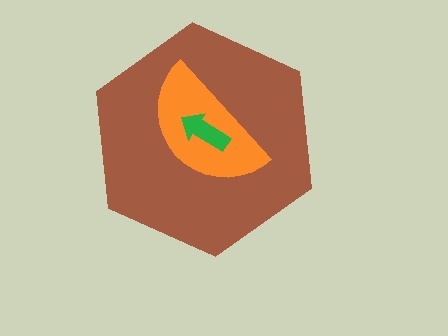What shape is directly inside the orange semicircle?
The green arrow.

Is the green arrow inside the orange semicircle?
Yes.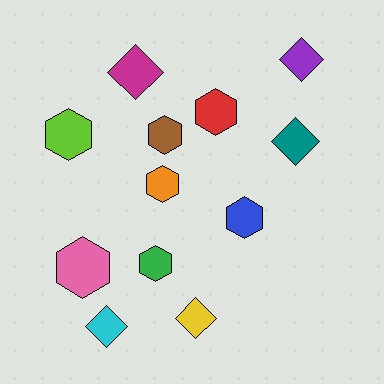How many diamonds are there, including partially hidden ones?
There are 5 diamonds.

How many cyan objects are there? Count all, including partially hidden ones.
There is 1 cyan object.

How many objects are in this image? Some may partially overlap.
There are 12 objects.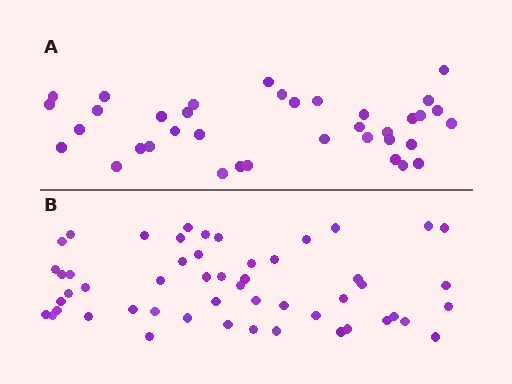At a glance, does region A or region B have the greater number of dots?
Region B (the bottom region) has more dots.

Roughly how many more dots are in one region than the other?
Region B has approximately 15 more dots than region A.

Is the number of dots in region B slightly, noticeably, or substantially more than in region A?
Region B has noticeably more, but not dramatically so. The ratio is roughly 1.4 to 1.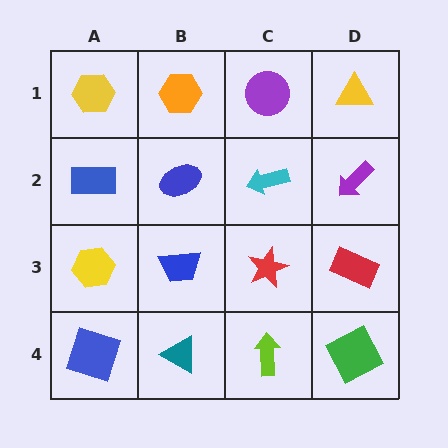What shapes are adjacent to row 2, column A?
A yellow hexagon (row 1, column A), a yellow hexagon (row 3, column A), a blue ellipse (row 2, column B).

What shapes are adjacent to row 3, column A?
A blue rectangle (row 2, column A), a blue square (row 4, column A), a blue trapezoid (row 3, column B).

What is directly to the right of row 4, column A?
A teal triangle.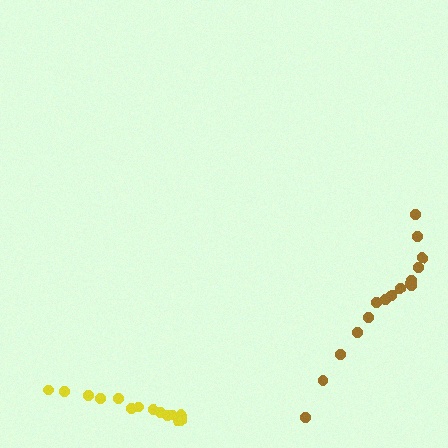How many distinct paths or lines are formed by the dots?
There are 2 distinct paths.